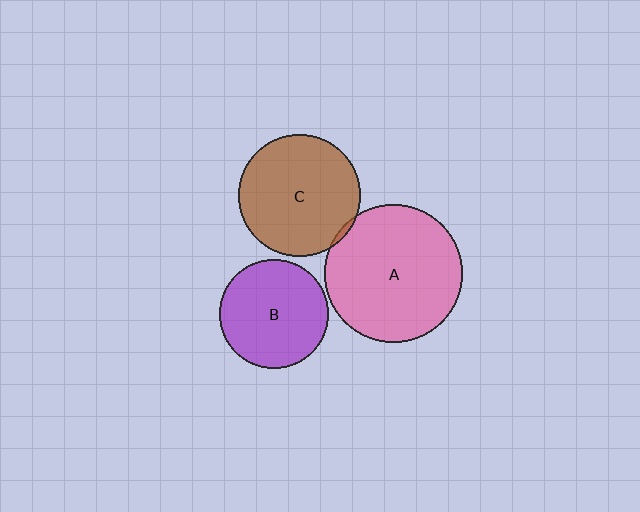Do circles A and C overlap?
Yes.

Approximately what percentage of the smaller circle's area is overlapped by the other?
Approximately 5%.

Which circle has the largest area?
Circle A (pink).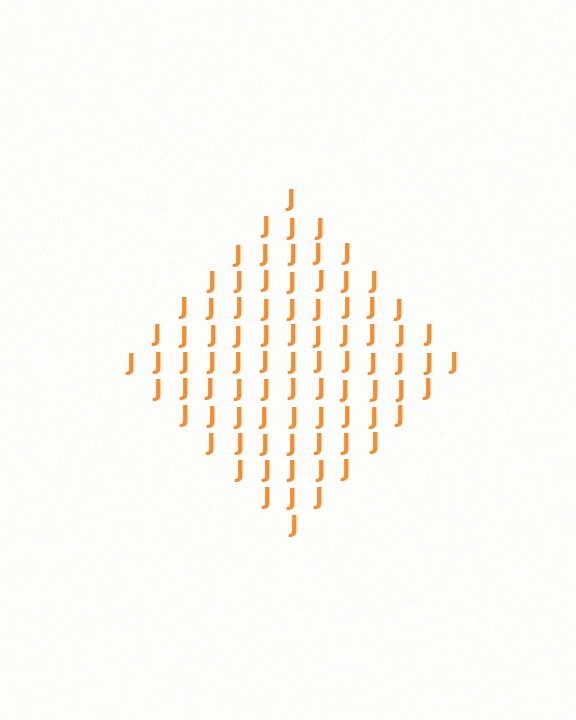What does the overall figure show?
The overall figure shows a diamond.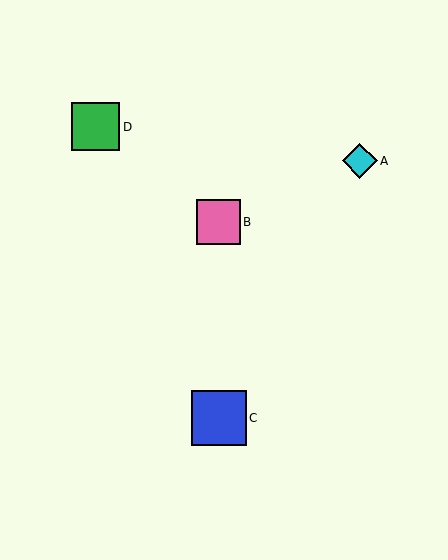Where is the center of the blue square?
The center of the blue square is at (219, 418).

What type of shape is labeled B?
Shape B is a pink square.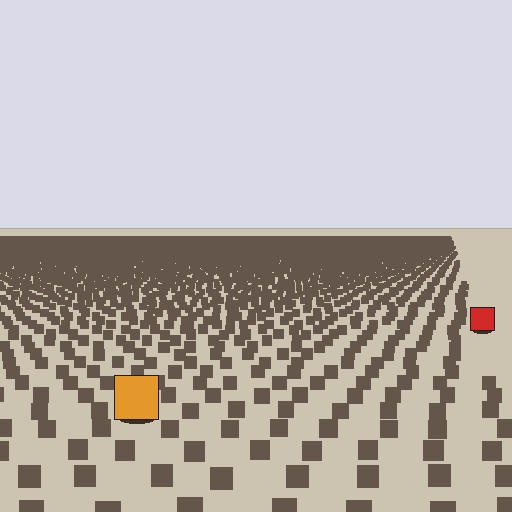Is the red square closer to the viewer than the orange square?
No. The orange square is closer — you can tell from the texture gradient: the ground texture is coarser near it.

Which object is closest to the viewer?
The orange square is closest. The texture marks near it are larger and more spread out.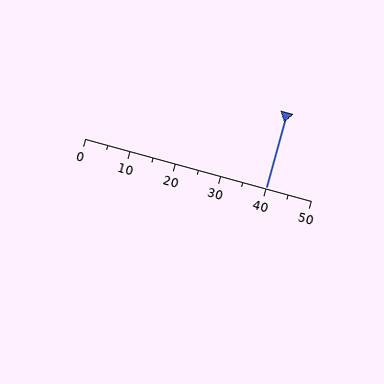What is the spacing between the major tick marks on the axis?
The major ticks are spaced 10 apart.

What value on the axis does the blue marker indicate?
The marker indicates approximately 40.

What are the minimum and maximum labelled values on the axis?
The axis runs from 0 to 50.